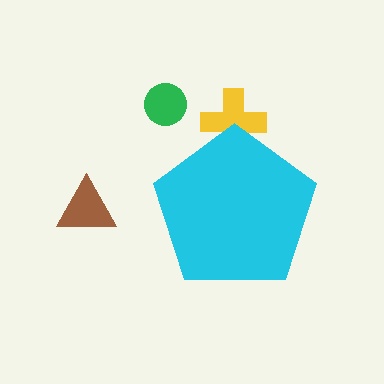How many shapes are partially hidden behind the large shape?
1 shape is partially hidden.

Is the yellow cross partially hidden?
Yes, the yellow cross is partially hidden behind the cyan pentagon.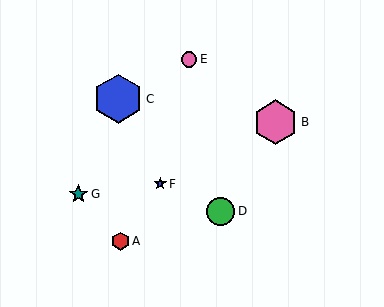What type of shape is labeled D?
Shape D is a green circle.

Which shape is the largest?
The blue hexagon (labeled C) is the largest.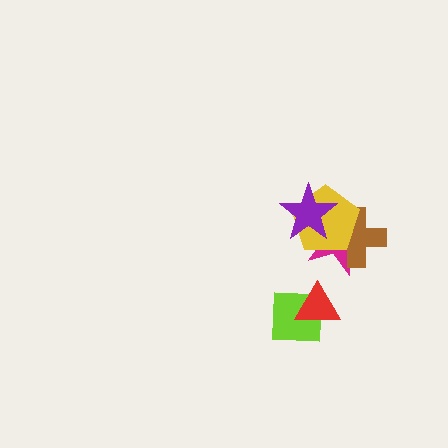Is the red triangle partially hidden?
No, no other shape covers it.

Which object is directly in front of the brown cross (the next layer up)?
The yellow pentagon is directly in front of the brown cross.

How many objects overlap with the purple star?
3 objects overlap with the purple star.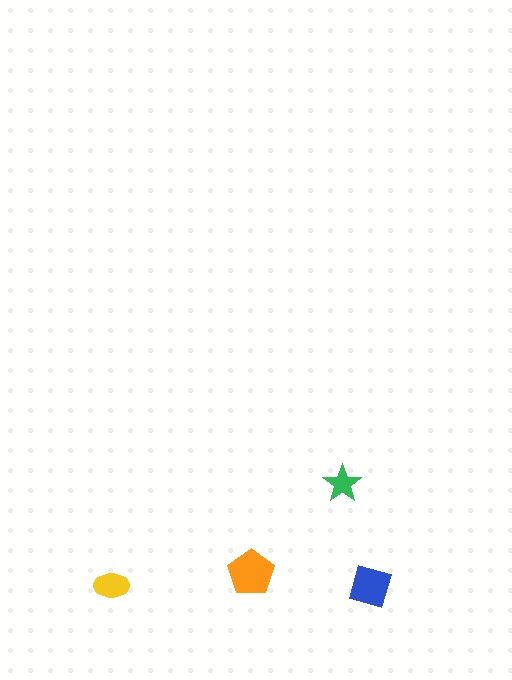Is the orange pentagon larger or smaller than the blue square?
Larger.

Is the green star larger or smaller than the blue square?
Smaller.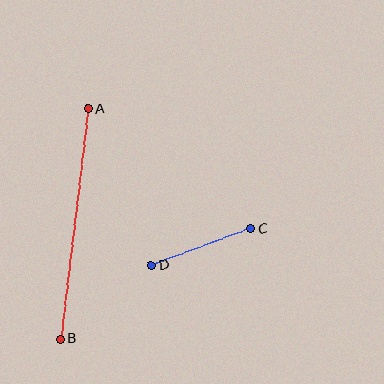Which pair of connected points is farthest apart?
Points A and B are farthest apart.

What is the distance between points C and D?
The distance is approximately 106 pixels.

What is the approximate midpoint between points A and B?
The midpoint is at approximately (74, 224) pixels.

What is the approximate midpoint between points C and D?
The midpoint is at approximately (201, 247) pixels.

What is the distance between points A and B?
The distance is approximately 232 pixels.